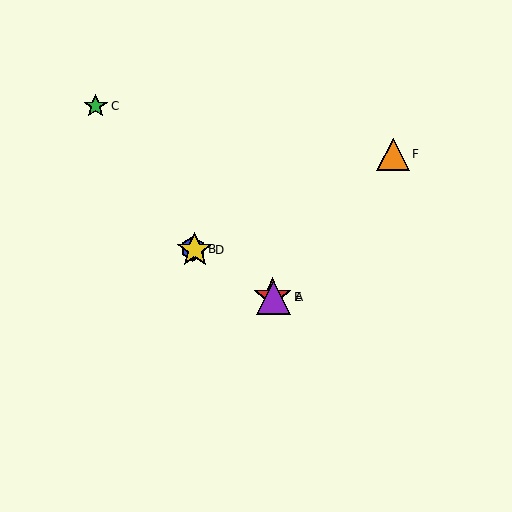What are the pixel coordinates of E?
Object E is at (274, 297).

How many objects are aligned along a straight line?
4 objects (A, B, D, E) are aligned along a straight line.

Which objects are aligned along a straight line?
Objects A, B, D, E are aligned along a straight line.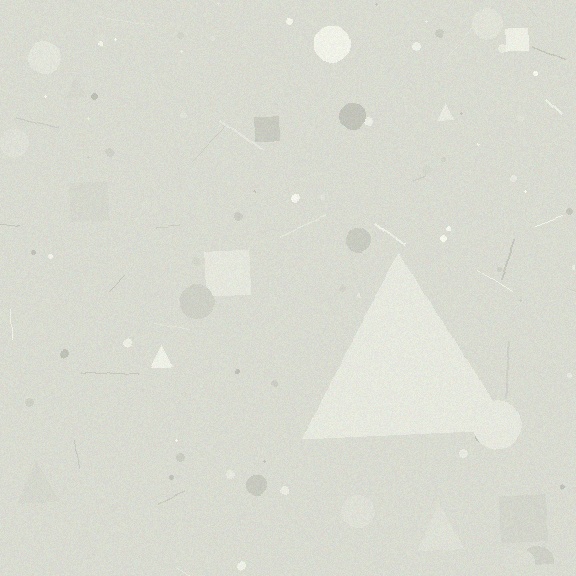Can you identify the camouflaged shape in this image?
The camouflaged shape is a triangle.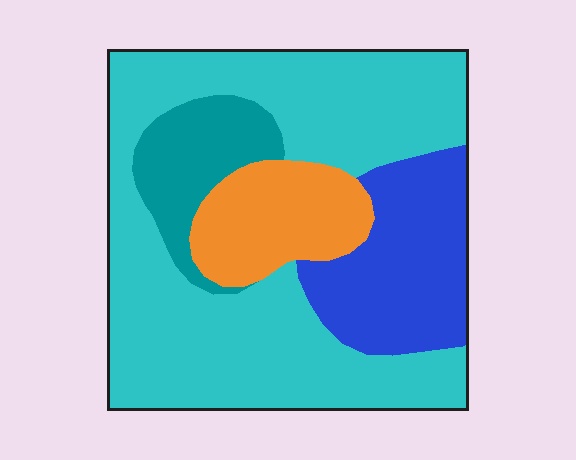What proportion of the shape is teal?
Teal covers roughly 10% of the shape.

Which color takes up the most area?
Cyan, at roughly 55%.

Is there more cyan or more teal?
Cyan.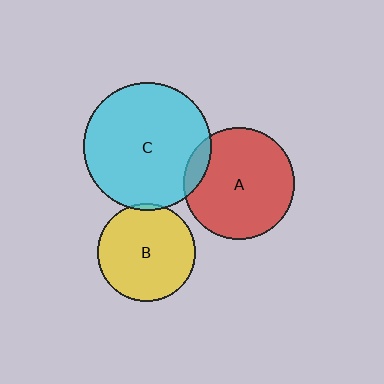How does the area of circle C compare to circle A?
Approximately 1.3 times.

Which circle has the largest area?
Circle C (cyan).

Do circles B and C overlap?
Yes.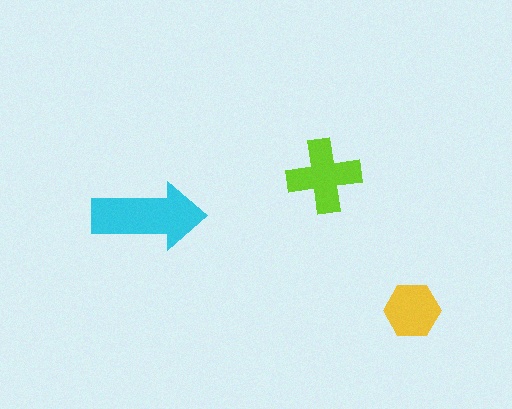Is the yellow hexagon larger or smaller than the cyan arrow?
Smaller.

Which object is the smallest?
The yellow hexagon.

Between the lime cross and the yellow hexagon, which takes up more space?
The lime cross.